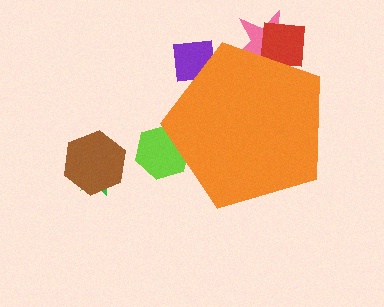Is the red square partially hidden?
Yes, the red square is partially hidden behind the orange pentagon.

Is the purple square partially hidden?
Yes, the purple square is partially hidden behind the orange pentagon.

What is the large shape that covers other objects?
An orange pentagon.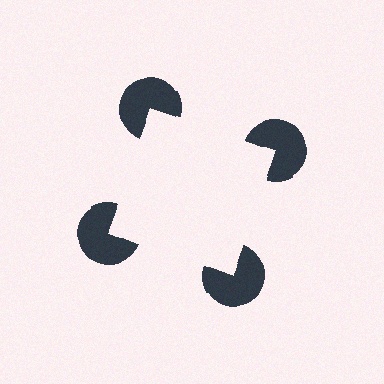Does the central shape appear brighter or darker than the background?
It typically appears slightly brighter than the background, even though no actual brightness change is drawn.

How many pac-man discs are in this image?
There are 4 — one at each vertex of the illusory square.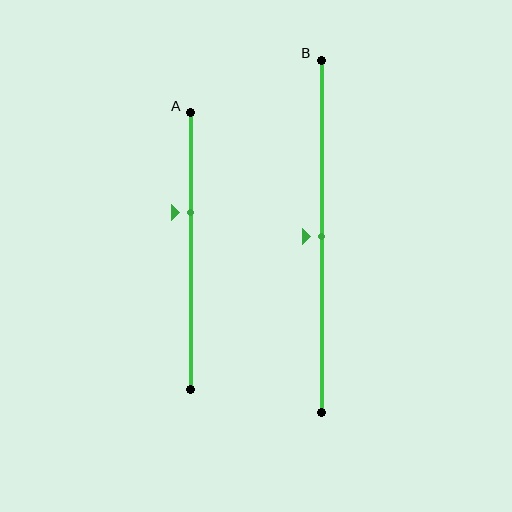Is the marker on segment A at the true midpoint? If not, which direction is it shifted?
No, the marker on segment A is shifted upward by about 14% of the segment length.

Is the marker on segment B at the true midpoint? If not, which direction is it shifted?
Yes, the marker on segment B is at the true midpoint.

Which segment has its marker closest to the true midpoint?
Segment B has its marker closest to the true midpoint.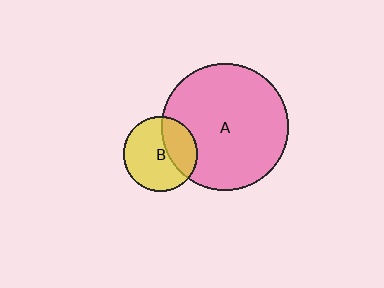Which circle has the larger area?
Circle A (pink).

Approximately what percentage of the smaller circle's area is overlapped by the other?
Approximately 35%.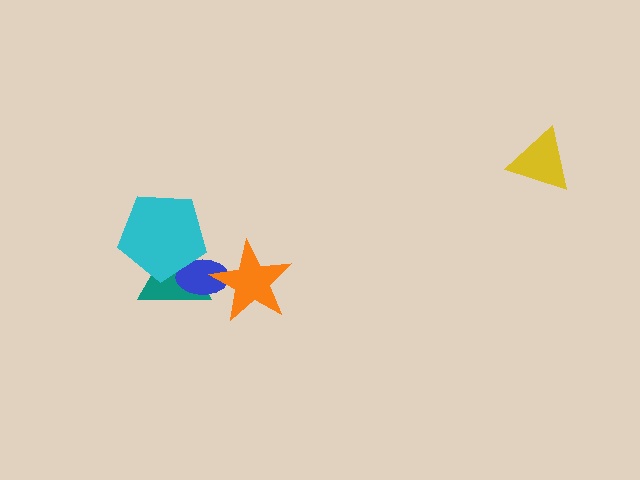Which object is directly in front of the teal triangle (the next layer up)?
The blue ellipse is directly in front of the teal triangle.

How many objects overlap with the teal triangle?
3 objects overlap with the teal triangle.